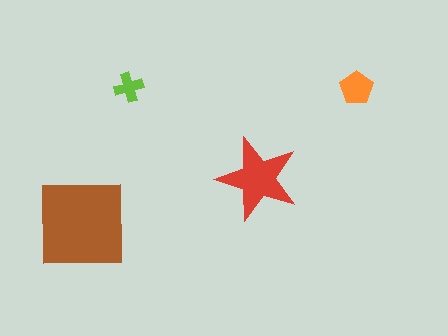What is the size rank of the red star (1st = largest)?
2nd.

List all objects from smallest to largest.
The lime cross, the orange pentagon, the red star, the brown square.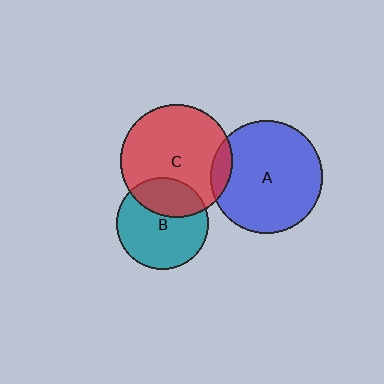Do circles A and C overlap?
Yes.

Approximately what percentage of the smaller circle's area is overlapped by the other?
Approximately 10%.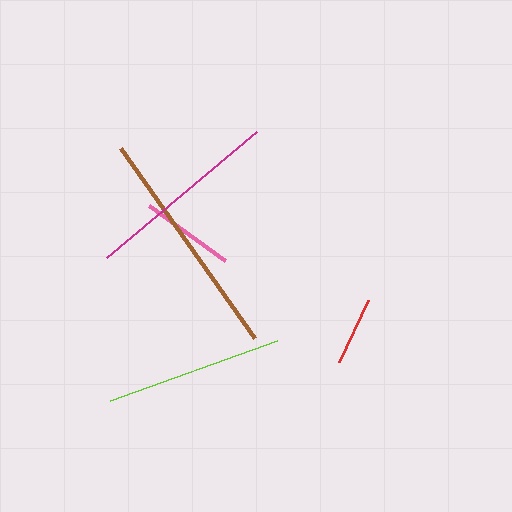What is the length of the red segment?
The red segment is approximately 69 pixels long.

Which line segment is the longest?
The brown line is the longest at approximately 232 pixels.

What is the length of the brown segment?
The brown segment is approximately 232 pixels long.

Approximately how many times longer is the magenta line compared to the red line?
The magenta line is approximately 2.9 times the length of the red line.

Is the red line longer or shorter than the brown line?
The brown line is longer than the red line.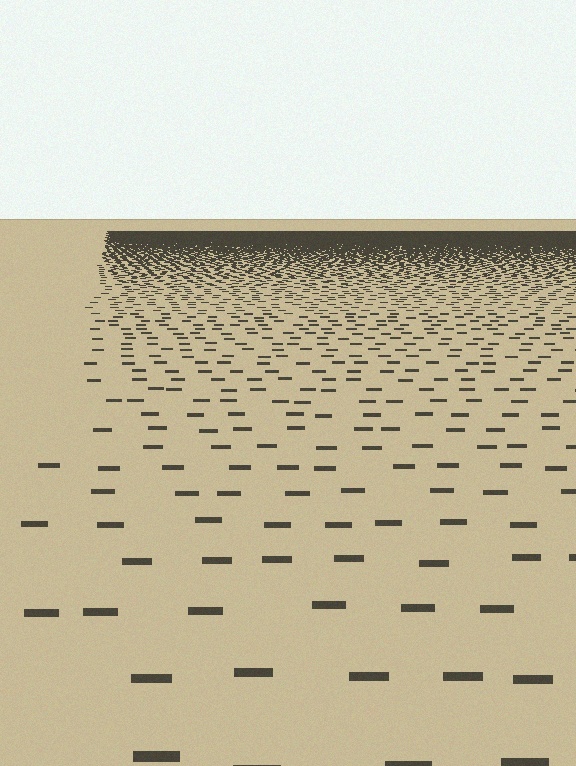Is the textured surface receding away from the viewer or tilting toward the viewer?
The surface is receding away from the viewer. Texture elements get smaller and denser toward the top.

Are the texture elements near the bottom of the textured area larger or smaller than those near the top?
Larger. Near the bottom, elements are closer to the viewer and appear at a bigger on-screen size.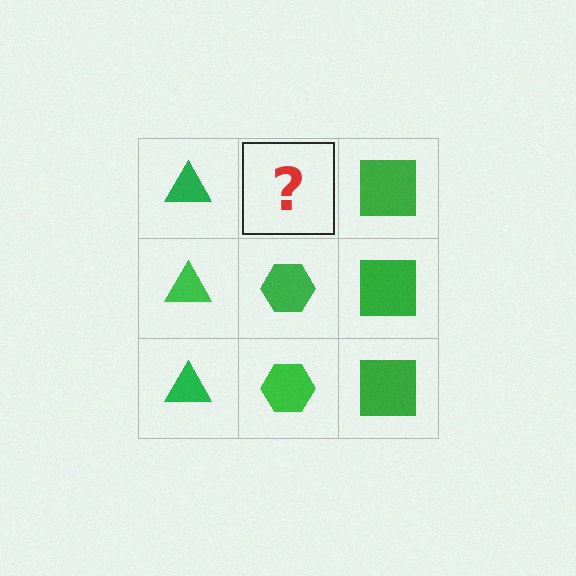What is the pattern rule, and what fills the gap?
The rule is that each column has a consistent shape. The gap should be filled with a green hexagon.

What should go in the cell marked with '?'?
The missing cell should contain a green hexagon.